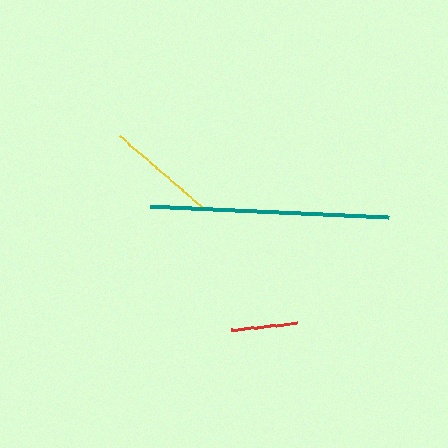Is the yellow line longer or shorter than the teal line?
The teal line is longer than the yellow line.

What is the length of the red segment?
The red segment is approximately 66 pixels long.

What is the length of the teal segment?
The teal segment is approximately 239 pixels long.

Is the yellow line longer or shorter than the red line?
The yellow line is longer than the red line.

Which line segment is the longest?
The teal line is the longest at approximately 239 pixels.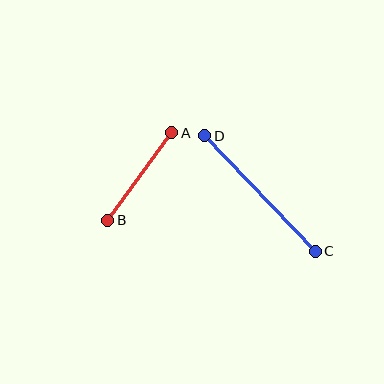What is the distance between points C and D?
The distance is approximately 160 pixels.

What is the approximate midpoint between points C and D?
The midpoint is at approximately (260, 193) pixels.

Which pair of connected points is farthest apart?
Points C and D are farthest apart.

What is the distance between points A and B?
The distance is approximately 108 pixels.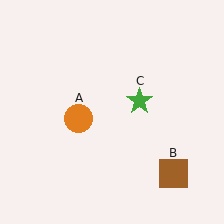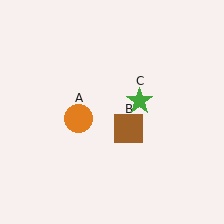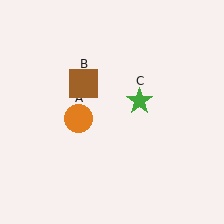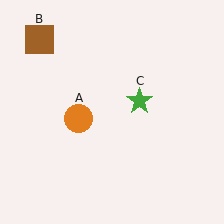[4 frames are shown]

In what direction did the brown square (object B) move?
The brown square (object B) moved up and to the left.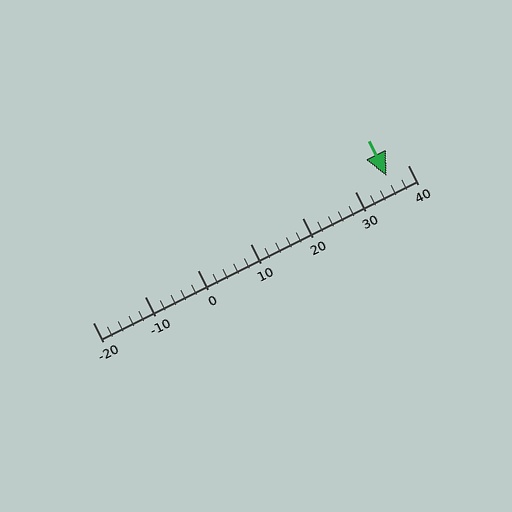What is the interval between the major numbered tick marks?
The major tick marks are spaced 10 units apart.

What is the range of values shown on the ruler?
The ruler shows values from -20 to 40.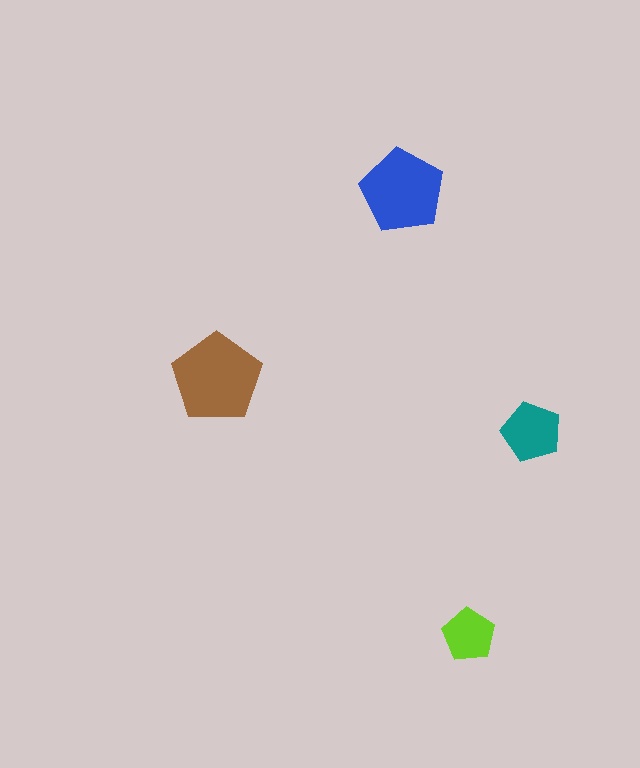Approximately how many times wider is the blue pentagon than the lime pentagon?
About 1.5 times wider.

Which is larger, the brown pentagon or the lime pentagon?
The brown one.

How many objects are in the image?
There are 4 objects in the image.